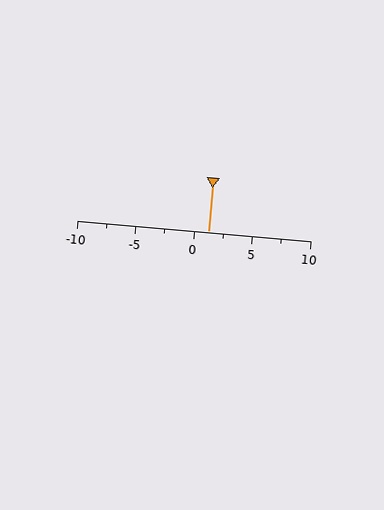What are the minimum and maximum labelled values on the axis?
The axis runs from -10 to 10.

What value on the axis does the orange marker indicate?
The marker indicates approximately 1.2.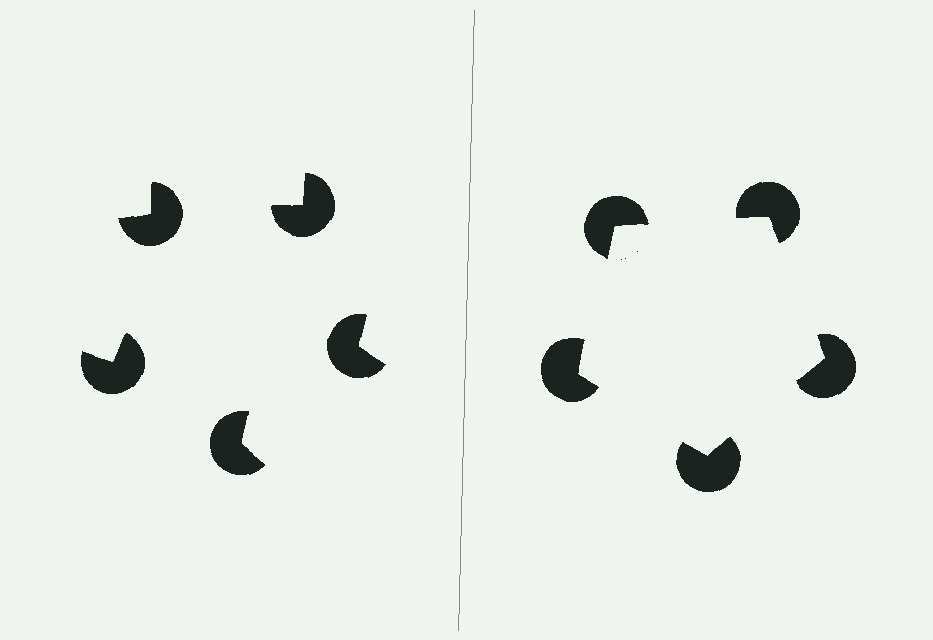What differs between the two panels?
The pac-man discs are positioned identically on both sides; only the wedge orientations differ. On the right they align to a pentagon; on the left they are misaligned.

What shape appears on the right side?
An illusory pentagon.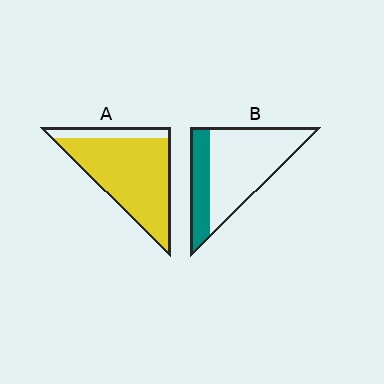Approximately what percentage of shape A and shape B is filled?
A is approximately 85% and B is approximately 30%.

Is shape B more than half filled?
No.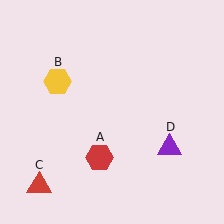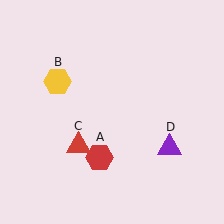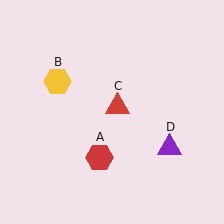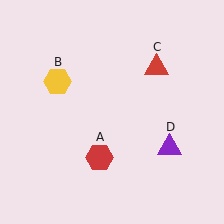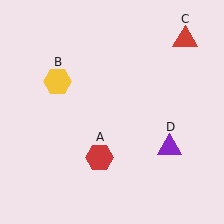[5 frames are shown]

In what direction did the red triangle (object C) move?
The red triangle (object C) moved up and to the right.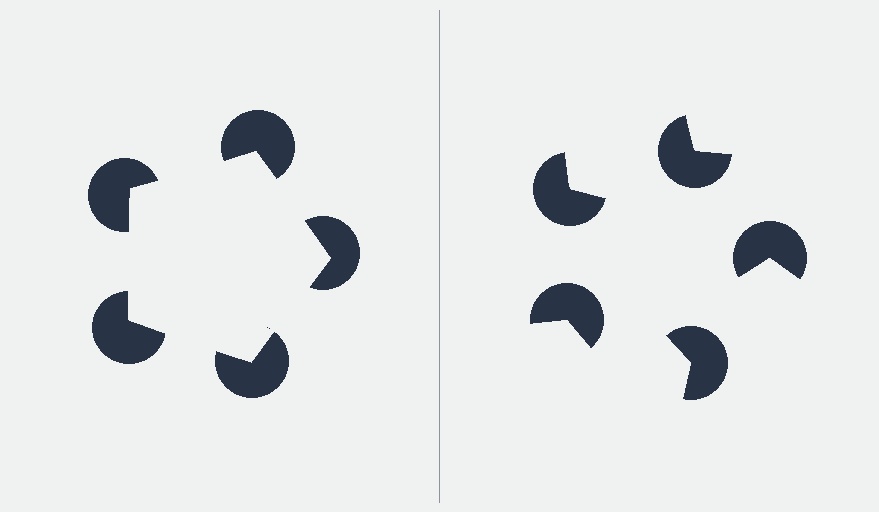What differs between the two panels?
The pac-man discs are positioned identically on both sides; only the wedge orientations differ. On the left they align to a pentagon; on the right they are misaligned.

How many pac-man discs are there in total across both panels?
10 — 5 on each side.